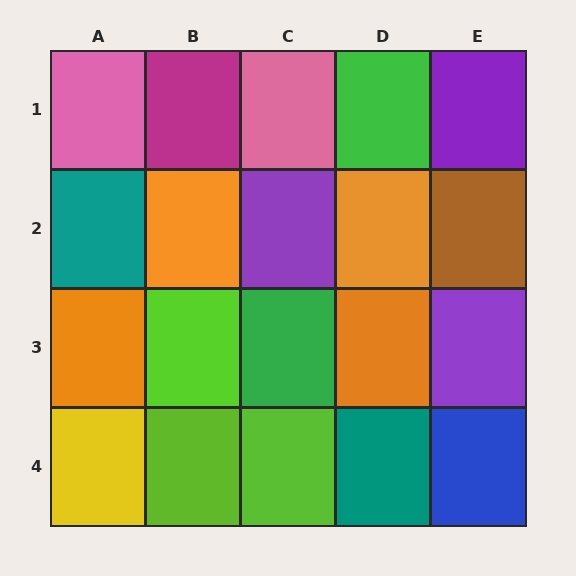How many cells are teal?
2 cells are teal.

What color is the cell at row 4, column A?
Yellow.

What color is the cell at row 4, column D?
Teal.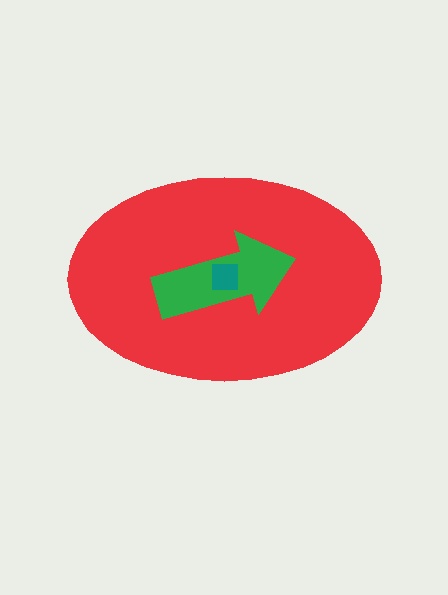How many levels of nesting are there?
3.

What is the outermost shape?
The red ellipse.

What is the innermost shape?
The teal square.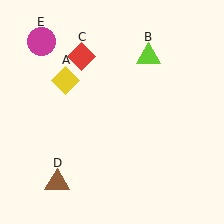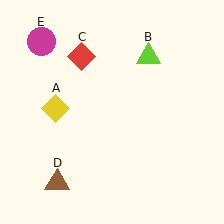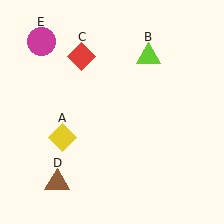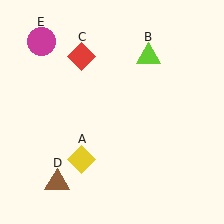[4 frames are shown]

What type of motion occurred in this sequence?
The yellow diamond (object A) rotated counterclockwise around the center of the scene.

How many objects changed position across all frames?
1 object changed position: yellow diamond (object A).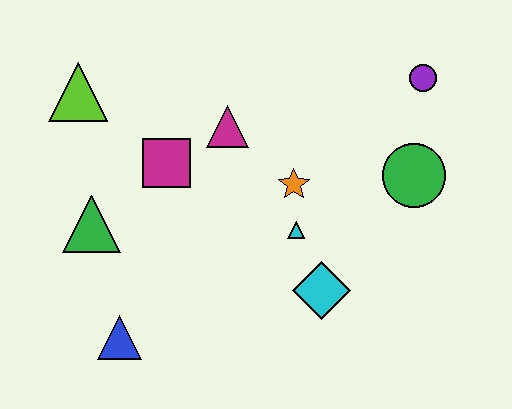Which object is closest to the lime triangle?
The magenta square is closest to the lime triangle.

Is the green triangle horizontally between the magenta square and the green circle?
No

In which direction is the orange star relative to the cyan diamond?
The orange star is above the cyan diamond.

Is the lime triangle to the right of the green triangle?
No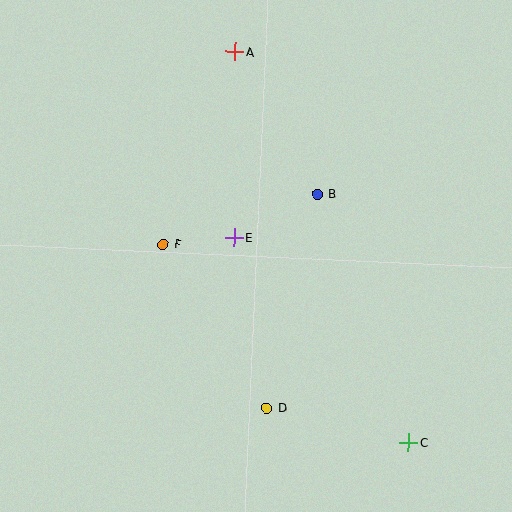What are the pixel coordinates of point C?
Point C is at (408, 442).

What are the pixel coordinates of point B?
Point B is at (317, 194).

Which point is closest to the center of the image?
Point E at (234, 237) is closest to the center.